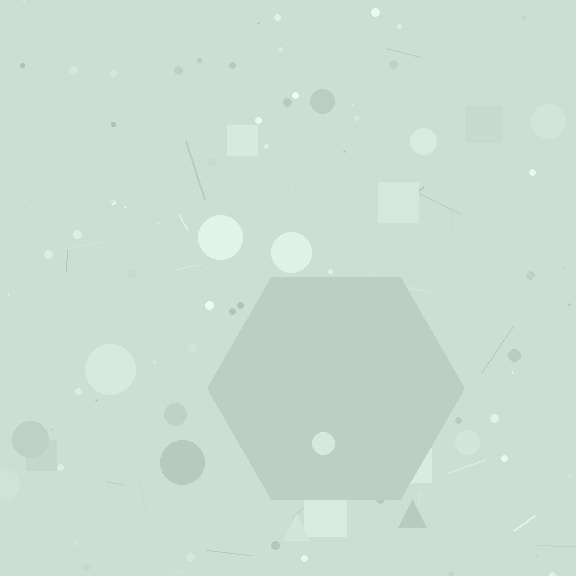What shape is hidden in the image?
A hexagon is hidden in the image.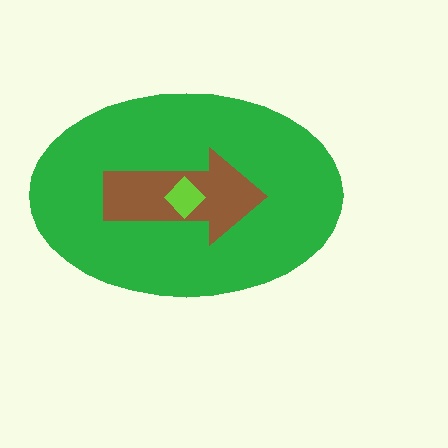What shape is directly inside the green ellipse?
The brown arrow.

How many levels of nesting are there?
3.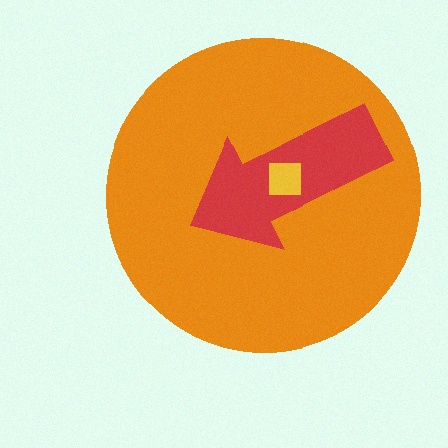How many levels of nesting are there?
3.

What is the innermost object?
The yellow square.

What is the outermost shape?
The orange circle.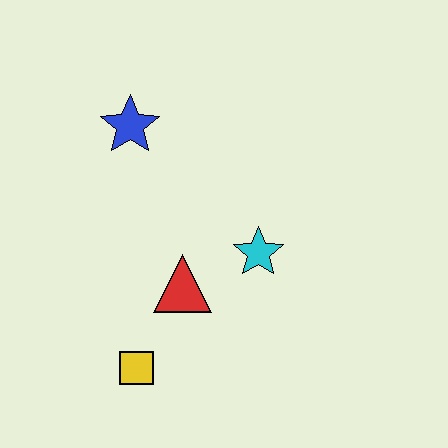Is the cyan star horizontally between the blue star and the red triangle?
No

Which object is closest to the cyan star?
The red triangle is closest to the cyan star.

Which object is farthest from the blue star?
The yellow square is farthest from the blue star.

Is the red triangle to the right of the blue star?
Yes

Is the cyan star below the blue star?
Yes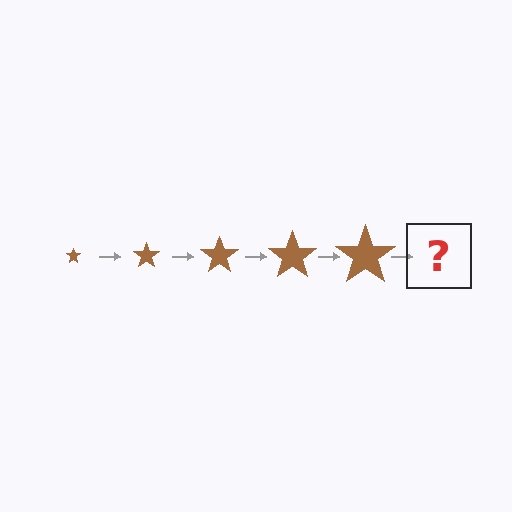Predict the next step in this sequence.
The next step is a brown star, larger than the previous one.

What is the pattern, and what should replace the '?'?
The pattern is that the star gets progressively larger each step. The '?' should be a brown star, larger than the previous one.